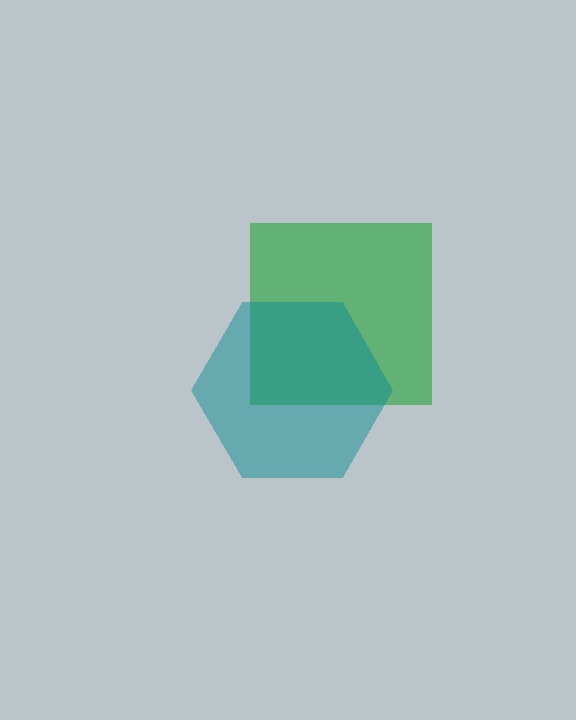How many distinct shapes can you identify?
There are 2 distinct shapes: a green square, a teal hexagon.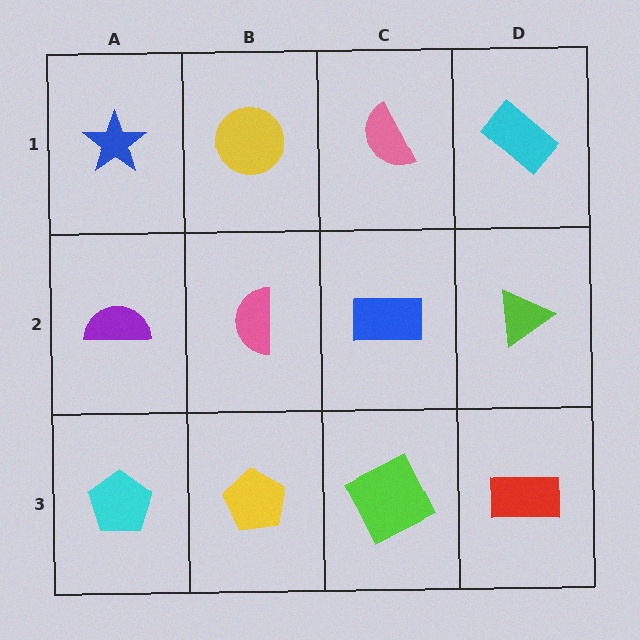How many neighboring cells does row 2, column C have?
4.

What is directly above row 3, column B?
A pink semicircle.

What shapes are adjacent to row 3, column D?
A lime triangle (row 2, column D), a lime square (row 3, column C).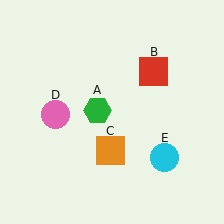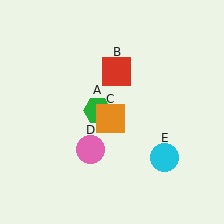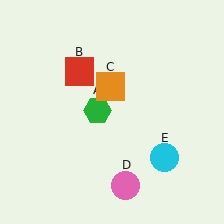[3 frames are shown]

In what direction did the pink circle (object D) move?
The pink circle (object D) moved down and to the right.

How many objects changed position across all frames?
3 objects changed position: red square (object B), orange square (object C), pink circle (object D).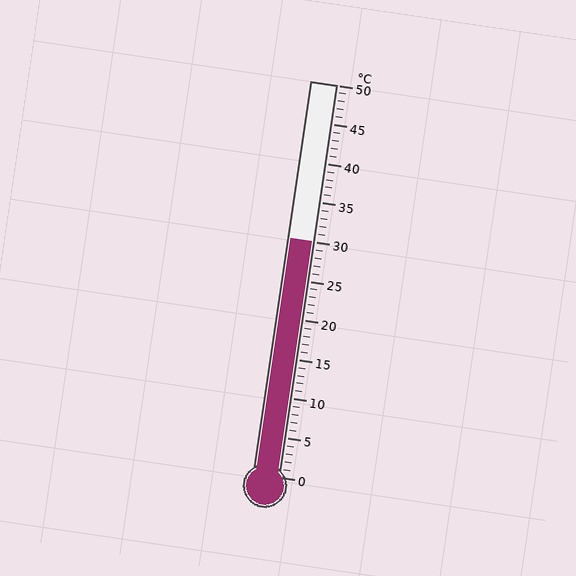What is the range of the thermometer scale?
The thermometer scale ranges from 0°C to 50°C.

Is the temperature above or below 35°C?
The temperature is below 35°C.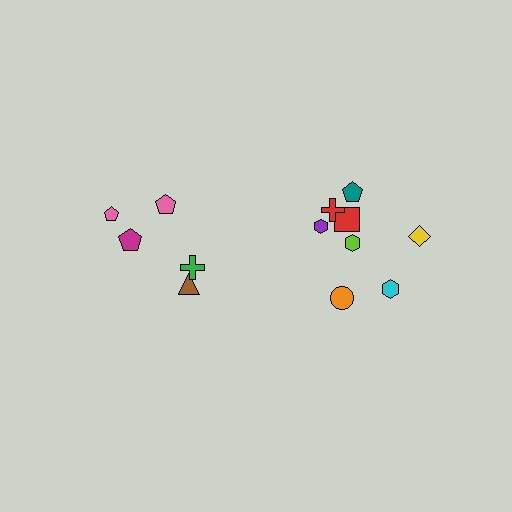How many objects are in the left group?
There are 5 objects.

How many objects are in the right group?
There are 8 objects.